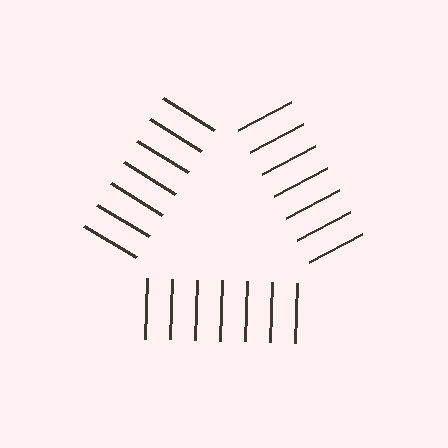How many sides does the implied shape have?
3 sides — the line-ends trace a triangle.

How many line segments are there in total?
21 — 7 along each of the 3 edges.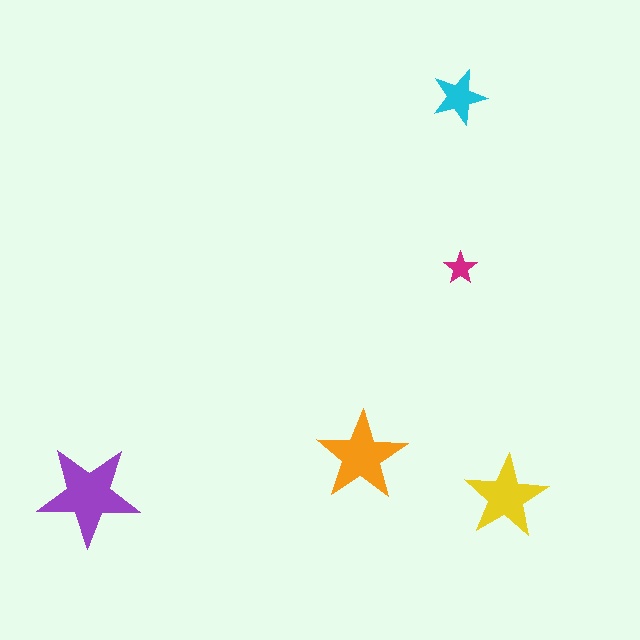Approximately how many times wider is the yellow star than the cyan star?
About 1.5 times wider.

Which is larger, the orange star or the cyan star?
The orange one.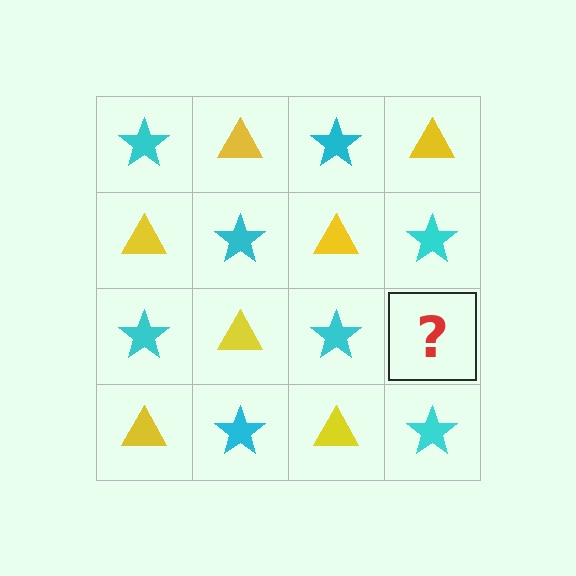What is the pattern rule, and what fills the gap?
The rule is that it alternates cyan star and yellow triangle in a checkerboard pattern. The gap should be filled with a yellow triangle.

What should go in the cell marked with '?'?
The missing cell should contain a yellow triangle.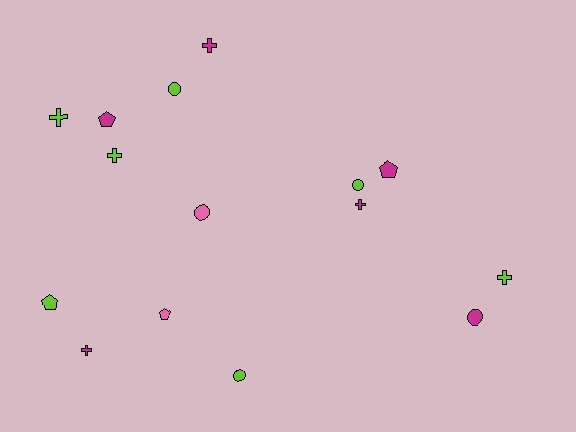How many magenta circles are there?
There is 1 magenta circle.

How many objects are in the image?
There are 15 objects.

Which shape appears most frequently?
Cross, with 6 objects.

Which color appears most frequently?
Lime, with 7 objects.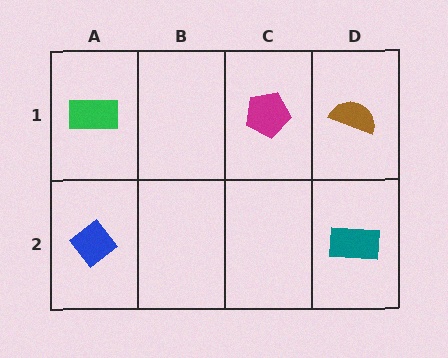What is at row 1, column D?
A brown semicircle.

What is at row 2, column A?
A blue diamond.